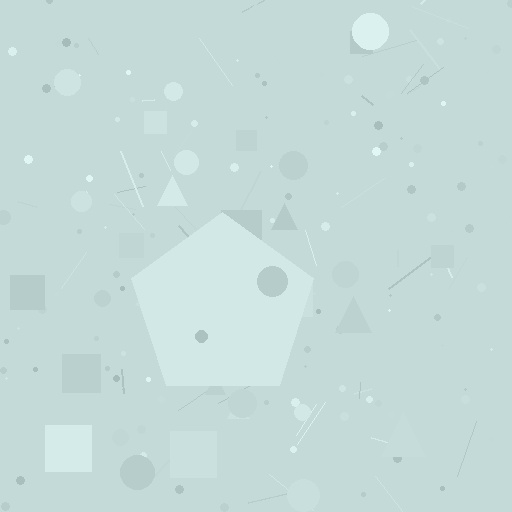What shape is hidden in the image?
A pentagon is hidden in the image.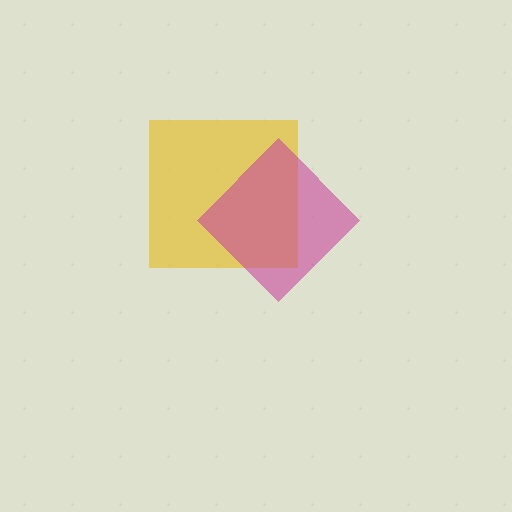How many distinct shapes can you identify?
There are 2 distinct shapes: a yellow square, a magenta diamond.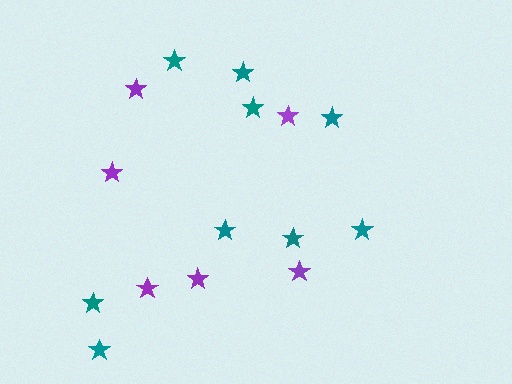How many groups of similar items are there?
There are 2 groups: one group of teal stars (9) and one group of purple stars (6).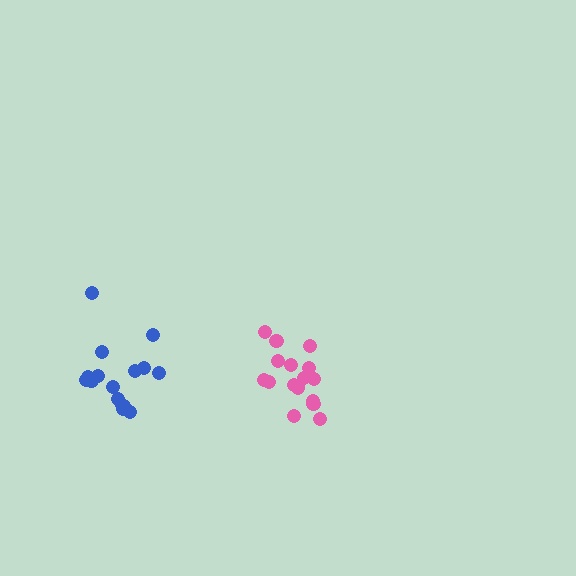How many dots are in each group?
Group 1: 16 dots, Group 2: 16 dots (32 total).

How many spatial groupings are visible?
There are 2 spatial groupings.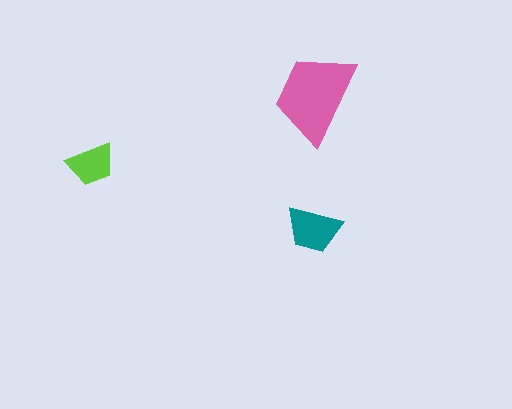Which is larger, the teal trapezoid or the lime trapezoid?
The teal one.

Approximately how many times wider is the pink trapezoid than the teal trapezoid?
About 1.5 times wider.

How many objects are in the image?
There are 3 objects in the image.